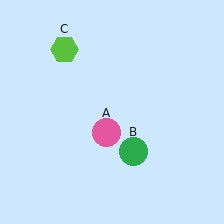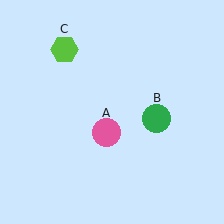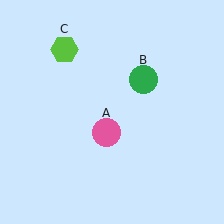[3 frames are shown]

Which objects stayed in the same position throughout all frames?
Pink circle (object A) and lime hexagon (object C) remained stationary.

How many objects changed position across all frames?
1 object changed position: green circle (object B).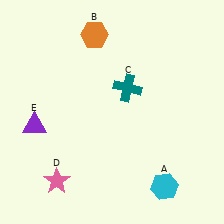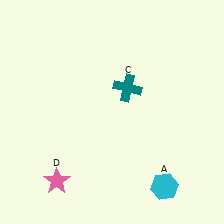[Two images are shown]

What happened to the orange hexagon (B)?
The orange hexagon (B) was removed in Image 2. It was in the top-left area of Image 1.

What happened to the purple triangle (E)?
The purple triangle (E) was removed in Image 2. It was in the bottom-left area of Image 1.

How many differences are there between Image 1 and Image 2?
There are 2 differences between the two images.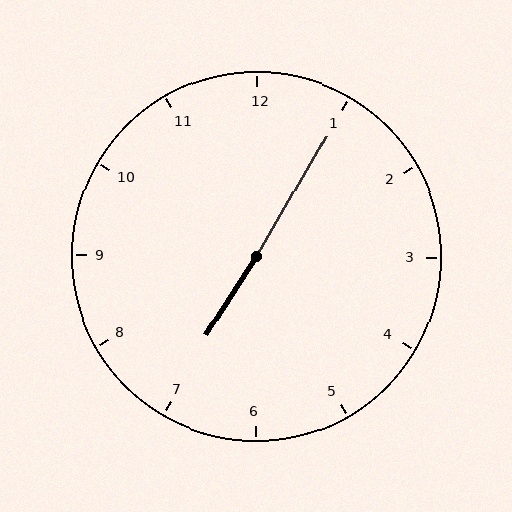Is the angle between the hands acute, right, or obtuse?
It is obtuse.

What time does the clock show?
7:05.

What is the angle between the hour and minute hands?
Approximately 178 degrees.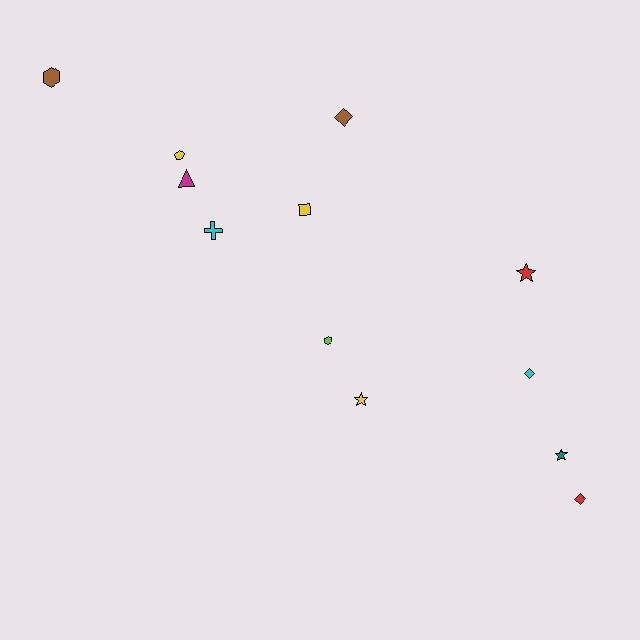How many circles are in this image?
There are no circles.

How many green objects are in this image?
There are no green objects.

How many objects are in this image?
There are 12 objects.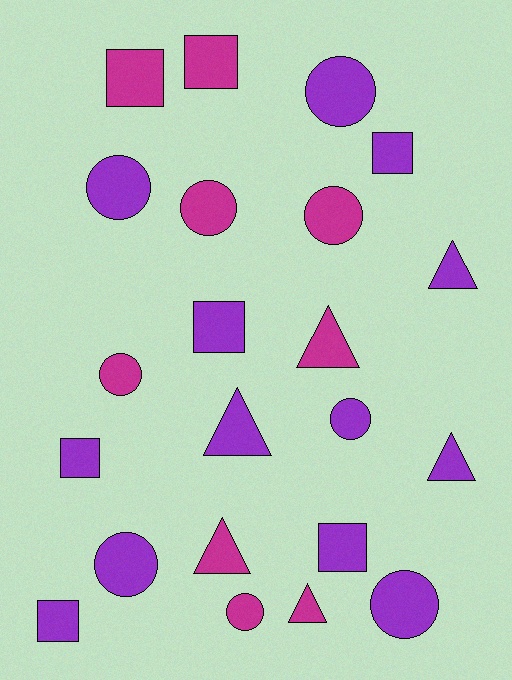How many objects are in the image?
There are 22 objects.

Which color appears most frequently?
Purple, with 13 objects.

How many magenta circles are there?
There are 4 magenta circles.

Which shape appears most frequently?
Circle, with 9 objects.